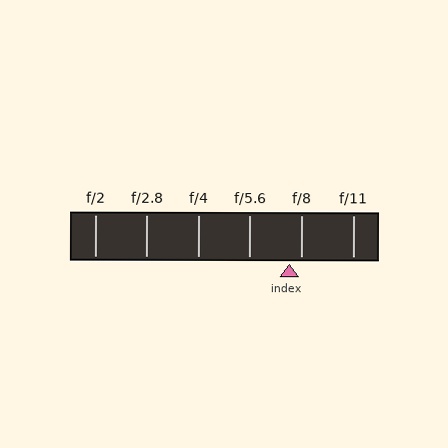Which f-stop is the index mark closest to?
The index mark is closest to f/8.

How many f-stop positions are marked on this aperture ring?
There are 6 f-stop positions marked.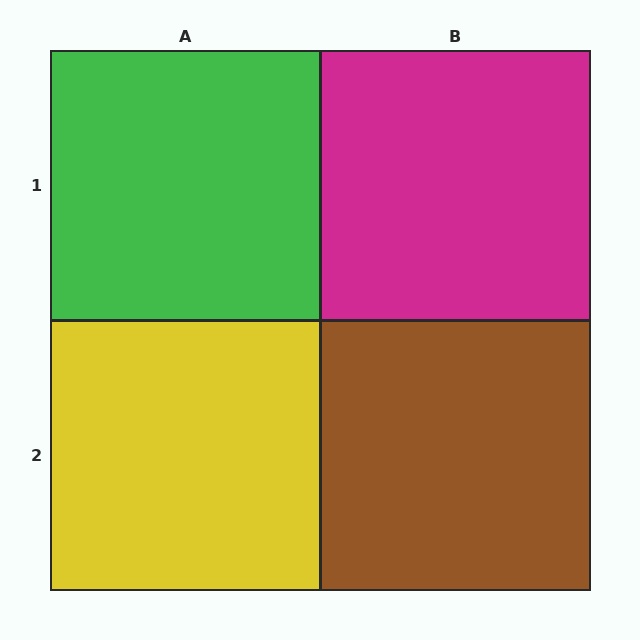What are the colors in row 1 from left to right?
Green, magenta.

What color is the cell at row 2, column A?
Yellow.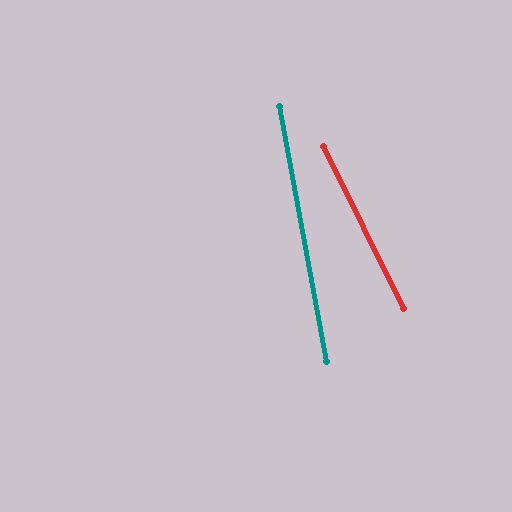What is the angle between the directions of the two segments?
Approximately 16 degrees.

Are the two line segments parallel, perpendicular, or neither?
Neither parallel nor perpendicular — they differ by about 16°.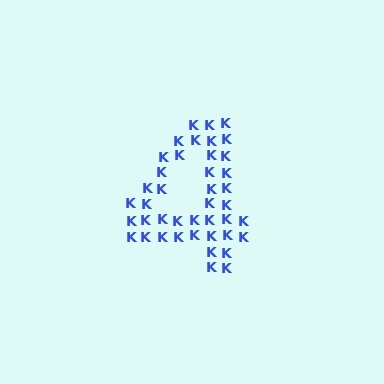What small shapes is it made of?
It is made of small letter K's.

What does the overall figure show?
The overall figure shows the digit 4.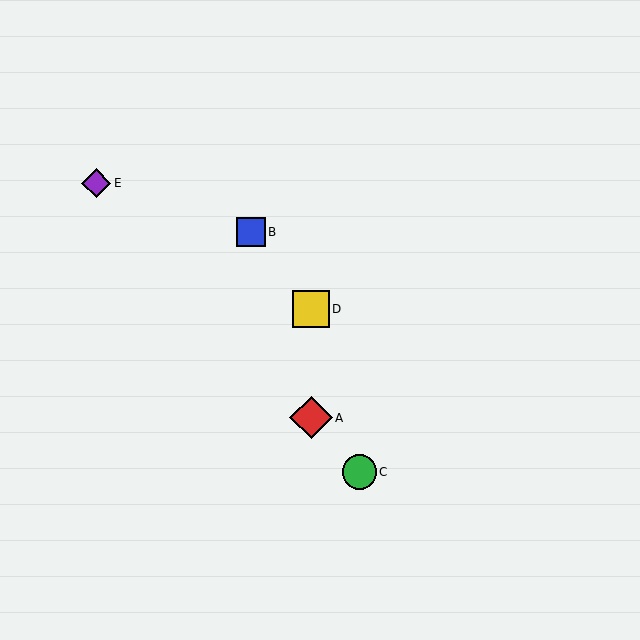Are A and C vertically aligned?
No, A is at x≈311 and C is at x≈359.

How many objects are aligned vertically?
2 objects (A, D) are aligned vertically.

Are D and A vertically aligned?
Yes, both are at x≈311.